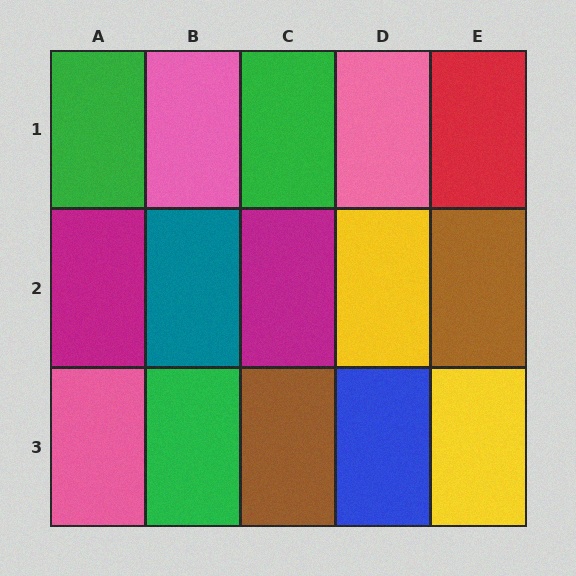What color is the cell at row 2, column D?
Yellow.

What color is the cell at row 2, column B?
Teal.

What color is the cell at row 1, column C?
Green.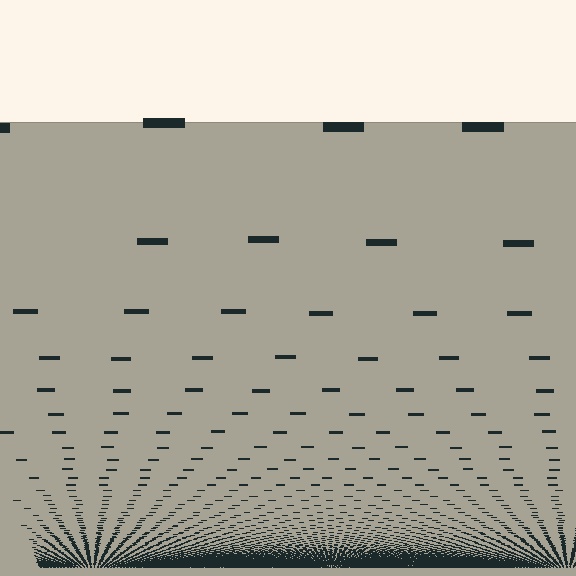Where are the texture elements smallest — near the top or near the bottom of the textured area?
Near the bottom.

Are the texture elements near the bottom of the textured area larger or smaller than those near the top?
Smaller. The gradient is inverted — elements near the bottom are smaller and denser.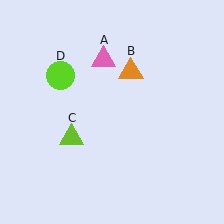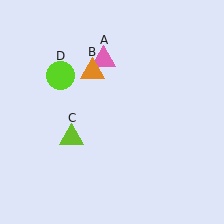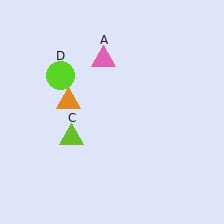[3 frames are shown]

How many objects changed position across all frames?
1 object changed position: orange triangle (object B).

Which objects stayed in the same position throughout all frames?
Pink triangle (object A) and lime triangle (object C) and lime circle (object D) remained stationary.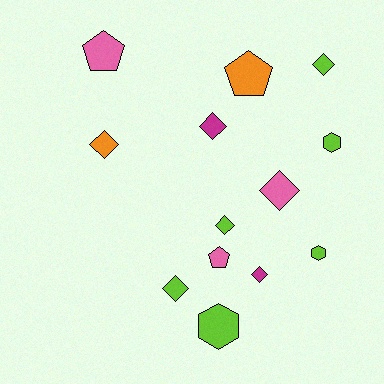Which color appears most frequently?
Lime, with 6 objects.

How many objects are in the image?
There are 13 objects.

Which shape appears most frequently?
Diamond, with 7 objects.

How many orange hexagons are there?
There are no orange hexagons.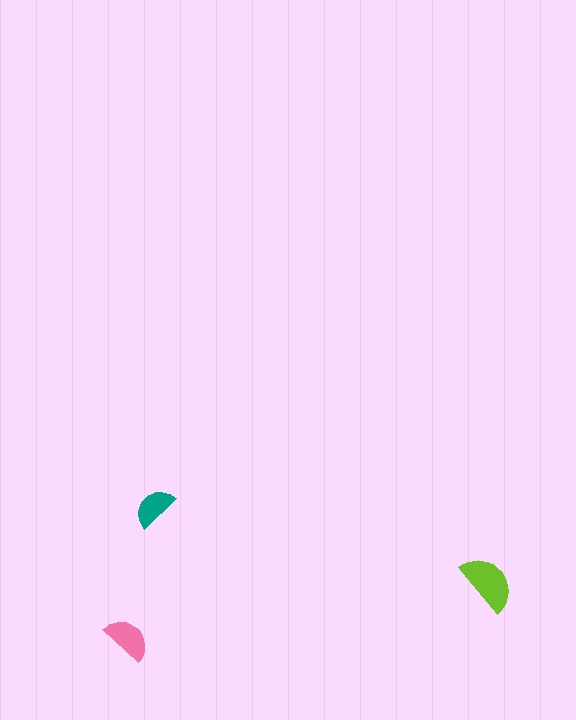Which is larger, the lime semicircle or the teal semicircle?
The lime one.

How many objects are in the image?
There are 3 objects in the image.